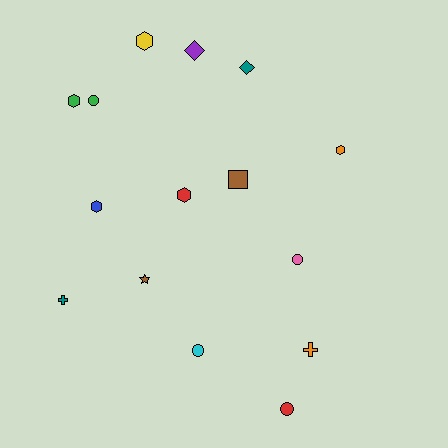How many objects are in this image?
There are 15 objects.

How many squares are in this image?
There is 1 square.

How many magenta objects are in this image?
There are no magenta objects.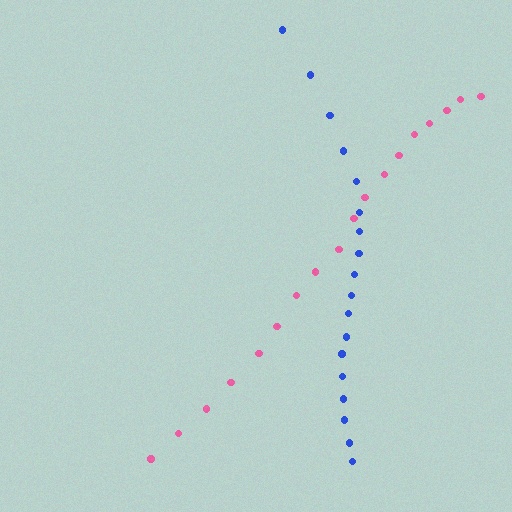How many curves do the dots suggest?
There are 2 distinct paths.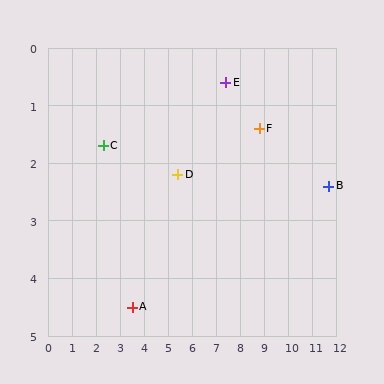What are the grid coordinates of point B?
Point B is at approximately (11.7, 2.4).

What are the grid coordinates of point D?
Point D is at approximately (5.4, 2.2).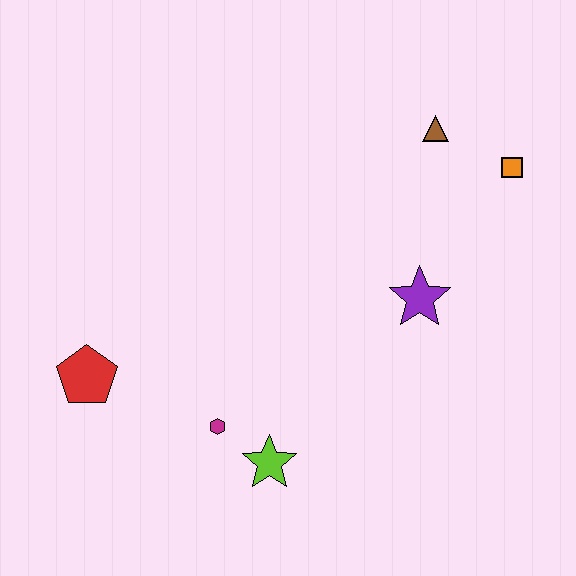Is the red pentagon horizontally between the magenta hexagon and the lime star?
No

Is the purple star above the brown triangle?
No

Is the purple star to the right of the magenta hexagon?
Yes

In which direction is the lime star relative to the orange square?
The lime star is below the orange square.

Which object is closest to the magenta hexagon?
The lime star is closest to the magenta hexagon.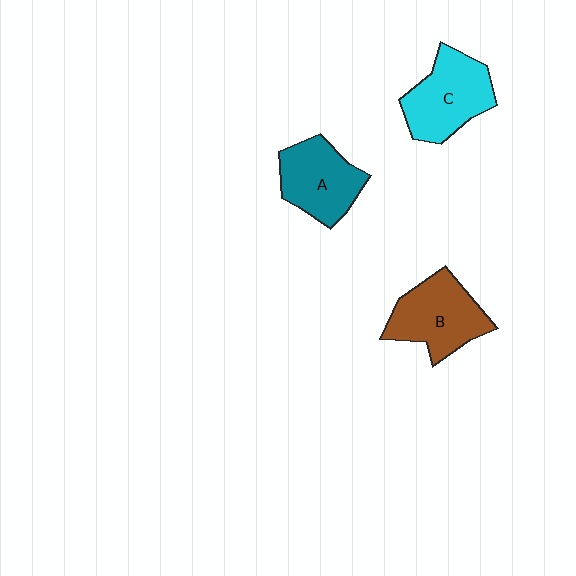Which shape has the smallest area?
Shape A (teal).